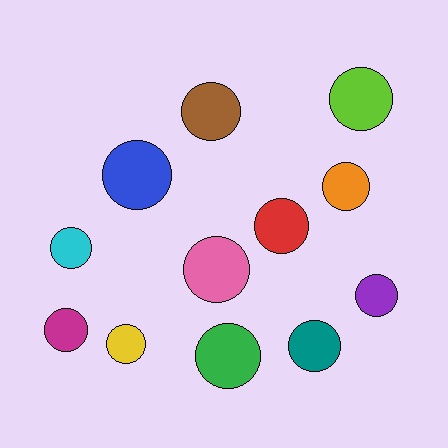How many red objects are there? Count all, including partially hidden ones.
There is 1 red object.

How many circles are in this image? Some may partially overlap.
There are 12 circles.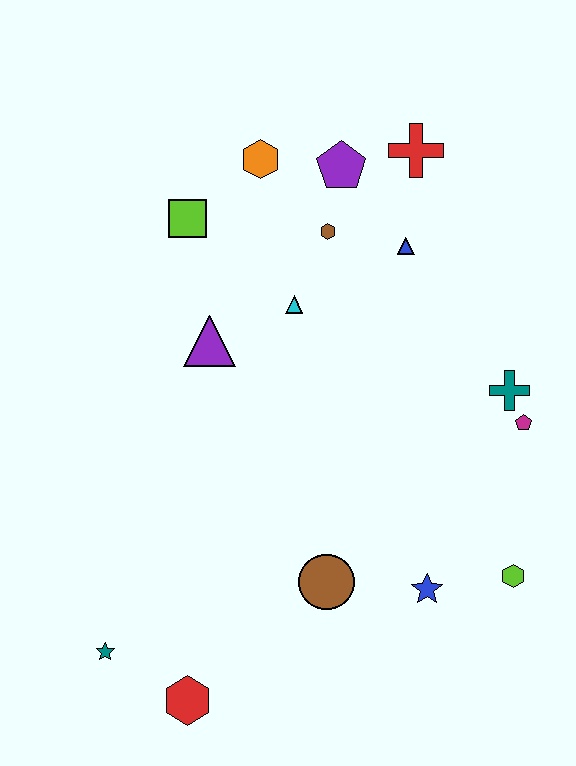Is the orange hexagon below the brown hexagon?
No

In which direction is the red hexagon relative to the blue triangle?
The red hexagon is below the blue triangle.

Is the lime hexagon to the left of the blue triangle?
No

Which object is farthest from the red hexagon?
The red cross is farthest from the red hexagon.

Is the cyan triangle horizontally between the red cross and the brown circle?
No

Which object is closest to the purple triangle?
The cyan triangle is closest to the purple triangle.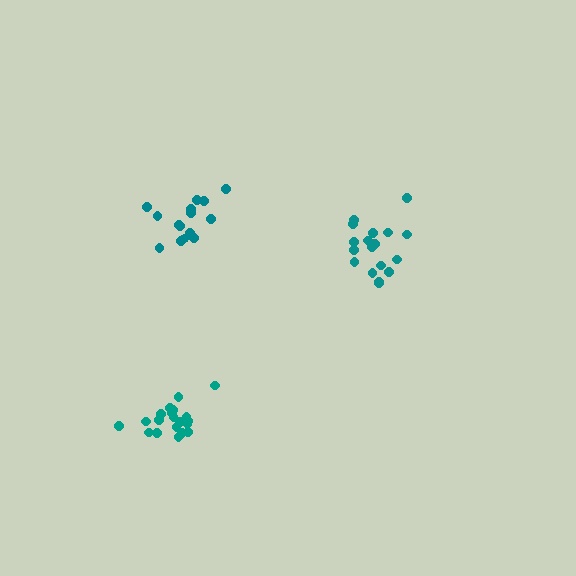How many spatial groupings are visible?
There are 3 spatial groupings.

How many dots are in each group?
Group 1: 15 dots, Group 2: 18 dots, Group 3: 20 dots (53 total).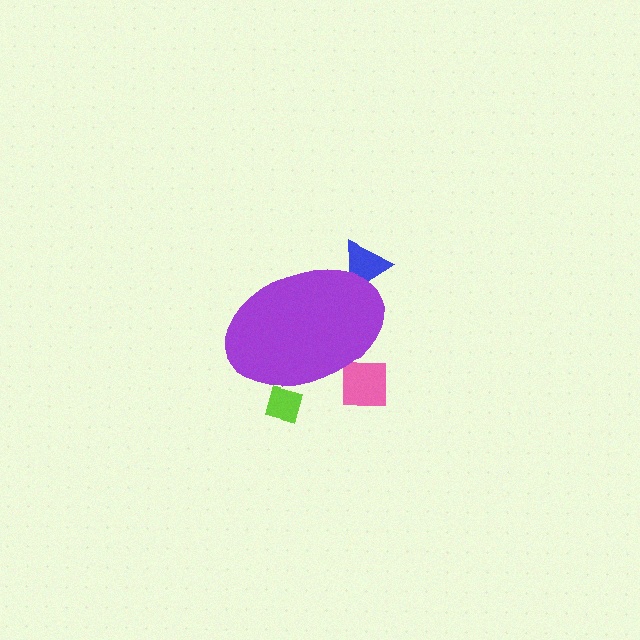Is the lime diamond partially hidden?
Yes, the lime diamond is partially hidden behind the purple ellipse.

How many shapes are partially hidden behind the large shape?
3 shapes are partially hidden.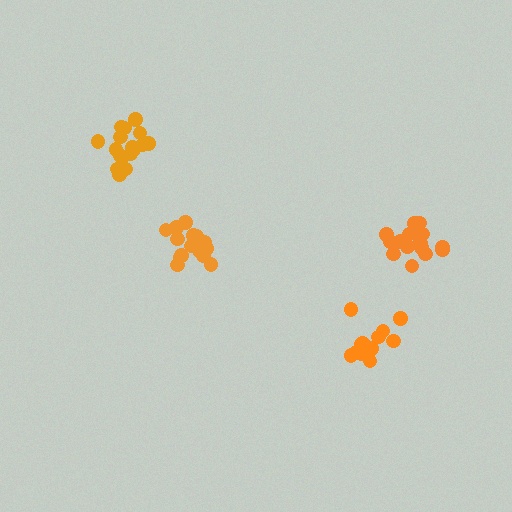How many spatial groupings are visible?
There are 4 spatial groupings.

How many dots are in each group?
Group 1: 17 dots, Group 2: 18 dots, Group 3: 15 dots, Group 4: 17 dots (67 total).